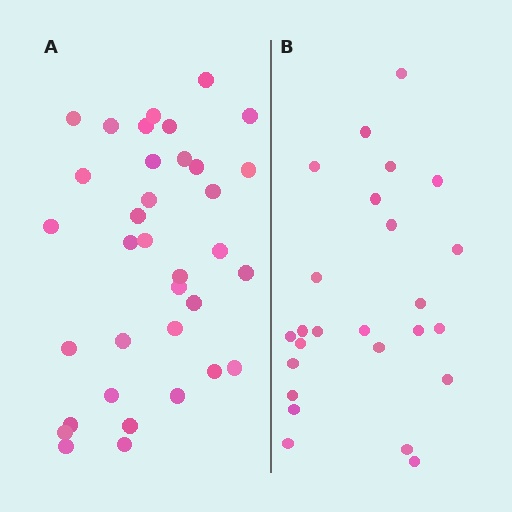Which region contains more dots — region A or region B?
Region A (the left region) has more dots.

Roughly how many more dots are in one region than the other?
Region A has roughly 10 or so more dots than region B.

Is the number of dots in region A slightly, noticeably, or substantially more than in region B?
Region A has noticeably more, but not dramatically so. The ratio is roughly 1.4 to 1.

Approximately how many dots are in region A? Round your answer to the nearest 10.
About 40 dots. (The exact count is 35, which rounds to 40.)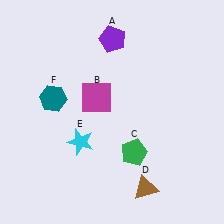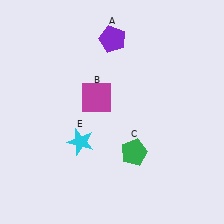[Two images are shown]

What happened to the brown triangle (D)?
The brown triangle (D) was removed in Image 2. It was in the bottom-right area of Image 1.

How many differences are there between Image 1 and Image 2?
There are 2 differences between the two images.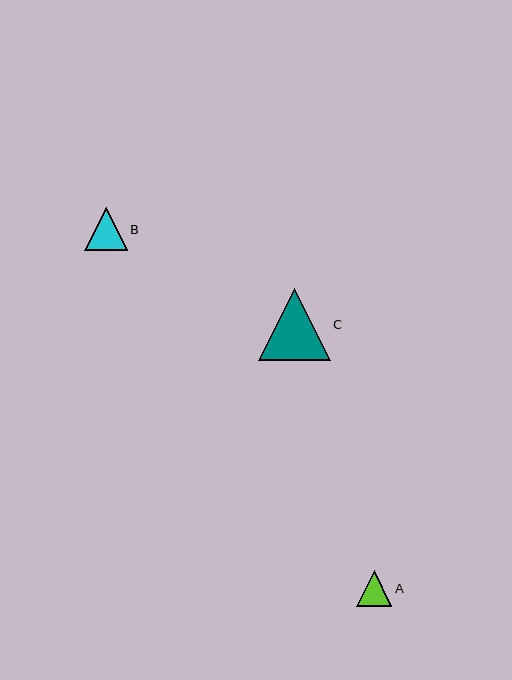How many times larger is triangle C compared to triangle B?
Triangle C is approximately 1.7 times the size of triangle B.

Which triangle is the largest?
Triangle C is the largest with a size of approximately 71 pixels.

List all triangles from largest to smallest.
From largest to smallest: C, B, A.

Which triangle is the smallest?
Triangle A is the smallest with a size of approximately 35 pixels.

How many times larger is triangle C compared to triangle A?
Triangle C is approximately 2.0 times the size of triangle A.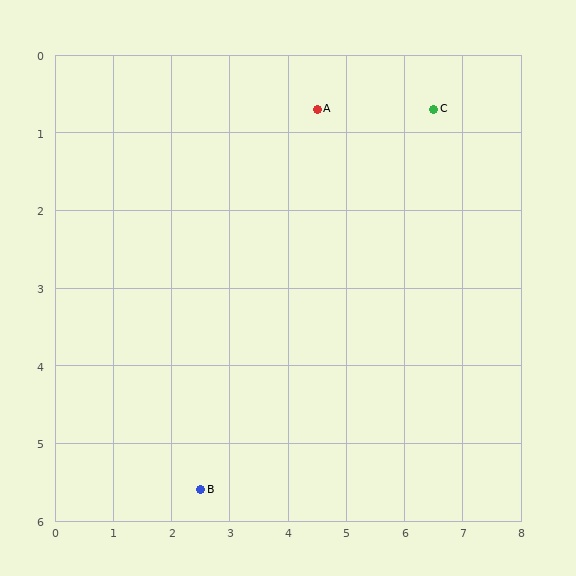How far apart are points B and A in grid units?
Points B and A are about 5.3 grid units apart.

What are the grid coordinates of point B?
Point B is at approximately (2.5, 5.6).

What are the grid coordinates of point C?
Point C is at approximately (6.5, 0.7).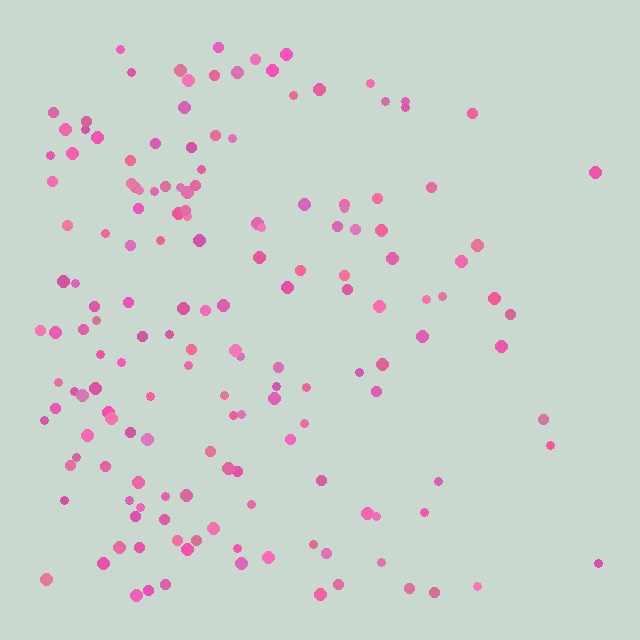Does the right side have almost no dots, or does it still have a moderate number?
Still a moderate number, just noticeably fewer than the left.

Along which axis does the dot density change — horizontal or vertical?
Horizontal.